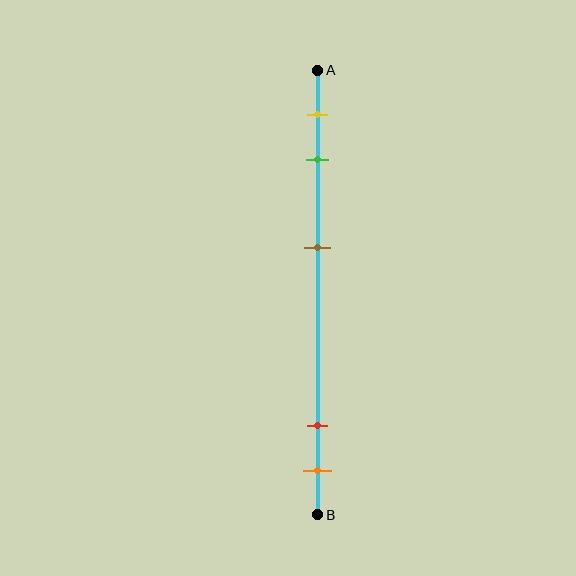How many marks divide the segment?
There are 5 marks dividing the segment.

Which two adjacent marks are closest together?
The red and orange marks are the closest adjacent pair.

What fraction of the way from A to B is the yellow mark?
The yellow mark is approximately 10% (0.1) of the way from A to B.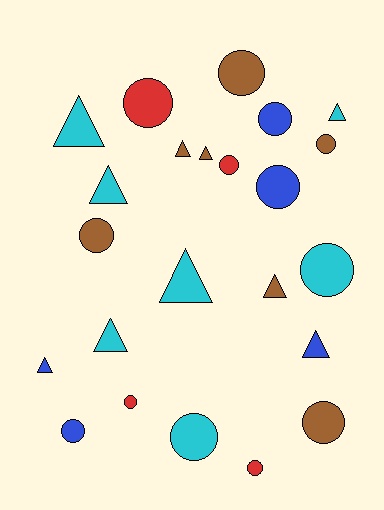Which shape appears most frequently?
Circle, with 13 objects.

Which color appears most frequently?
Brown, with 7 objects.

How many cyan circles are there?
There are 2 cyan circles.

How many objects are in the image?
There are 23 objects.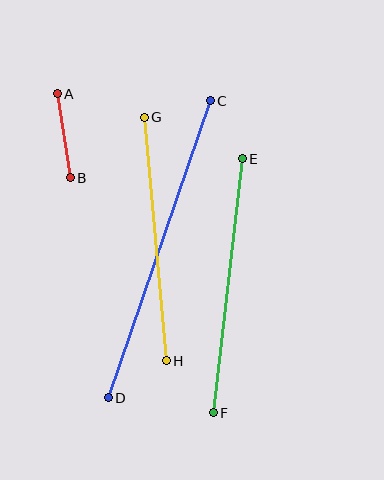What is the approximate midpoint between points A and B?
The midpoint is at approximately (64, 136) pixels.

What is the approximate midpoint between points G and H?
The midpoint is at approximately (155, 239) pixels.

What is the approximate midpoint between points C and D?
The midpoint is at approximately (159, 249) pixels.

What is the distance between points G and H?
The distance is approximately 244 pixels.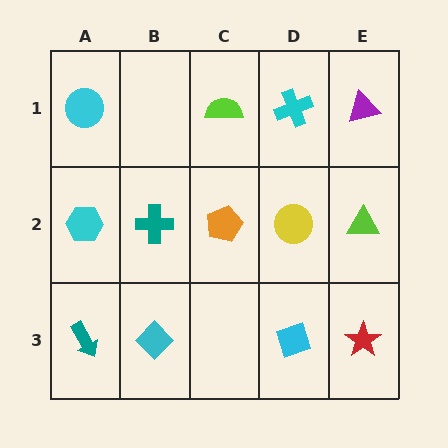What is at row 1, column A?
A cyan circle.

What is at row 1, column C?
A lime semicircle.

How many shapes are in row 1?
4 shapes.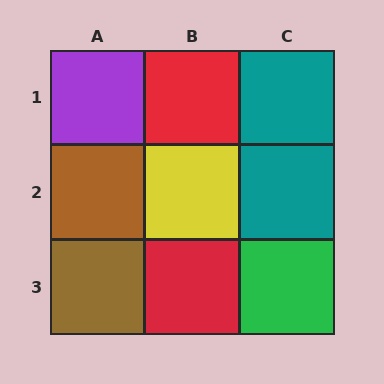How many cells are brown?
2 cells are brown.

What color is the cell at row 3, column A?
Brown.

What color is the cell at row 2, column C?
Teal.